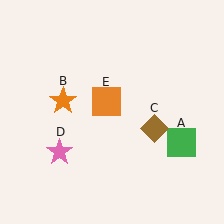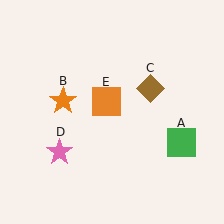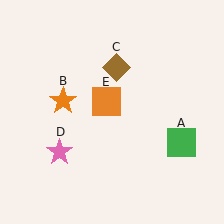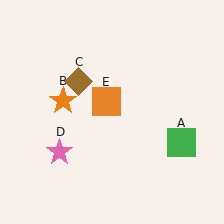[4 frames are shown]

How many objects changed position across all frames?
1 object changed position: brown diamond (object C).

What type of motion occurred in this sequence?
The brown diamond (object C) rotated counterclockwise around the center of the scene.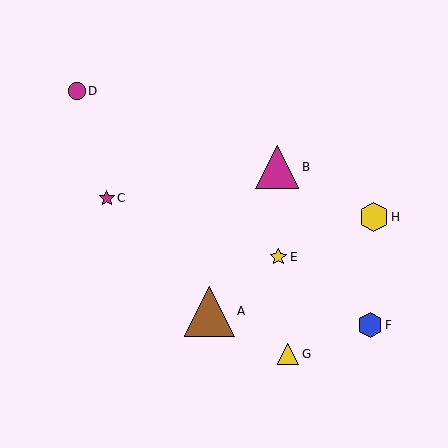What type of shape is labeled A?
Shape A is a brown triangle.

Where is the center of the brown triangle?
The center of the brown triangle is at (210, 311).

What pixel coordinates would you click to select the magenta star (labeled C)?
Click at (107, 198) to select the magenta star C.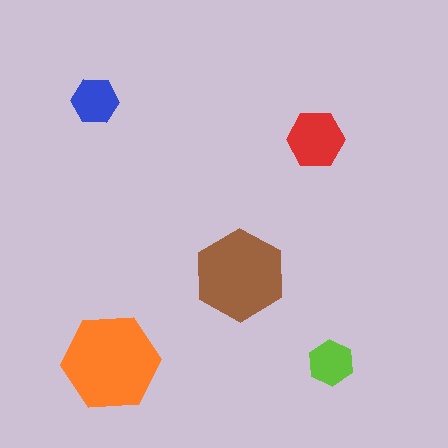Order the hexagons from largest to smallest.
the orange one, the brown one, the red one, the blue one, the lime one.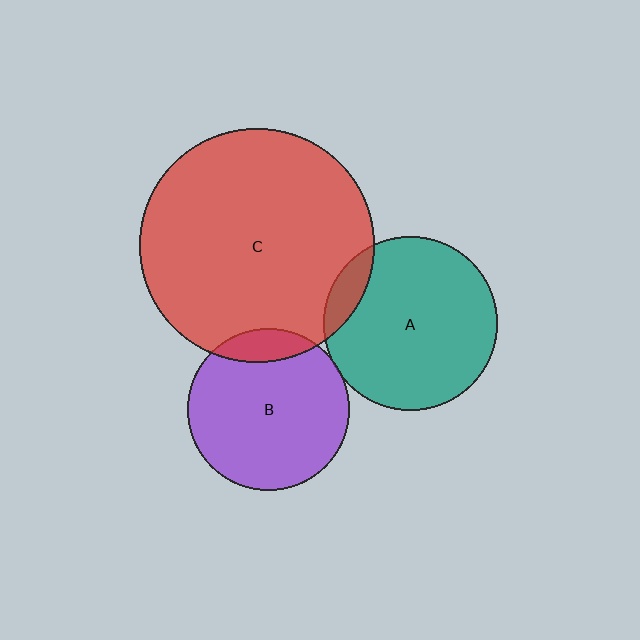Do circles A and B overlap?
Yes.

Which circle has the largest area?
Circle C (red).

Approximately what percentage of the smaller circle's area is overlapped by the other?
Approximately 5%.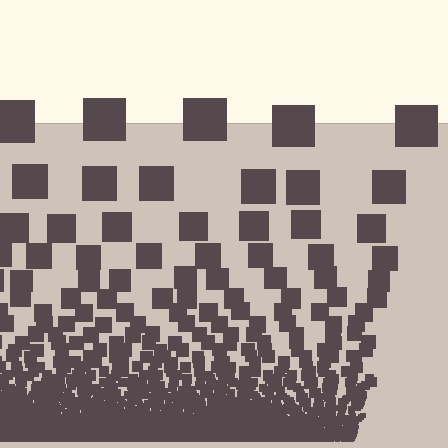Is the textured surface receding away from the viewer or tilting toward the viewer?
The surface appears to tilt toward the viewer. Texture elements get larger and sparser toward the top.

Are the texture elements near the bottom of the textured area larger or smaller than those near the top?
Smaller. The gradient is inverted — elements near the bottom are smaller and denser.